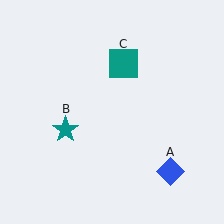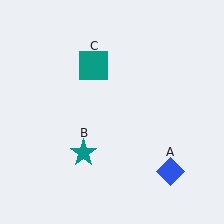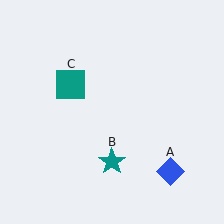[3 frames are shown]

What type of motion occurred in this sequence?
The teal star (object B), teal square (object C) rotated counterclockwise around the center of the scene.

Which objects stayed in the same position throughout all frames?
Blue diamond (object A) remained stationary.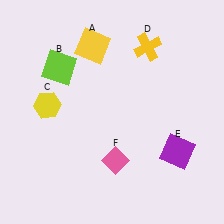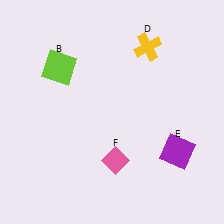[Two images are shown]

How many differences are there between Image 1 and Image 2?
There are 2 differences between the two images.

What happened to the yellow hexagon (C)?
The yellow hexagon (C) was removed in Image 2. It was in the top-left area of Image 1.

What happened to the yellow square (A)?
The yellow square (A) was removed in Image 2. It was in the top-left area of Image 1.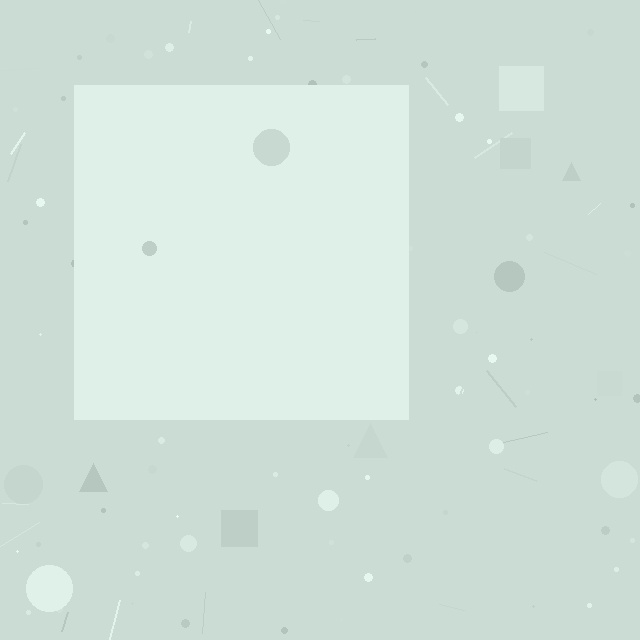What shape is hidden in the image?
A square is hidden in the image.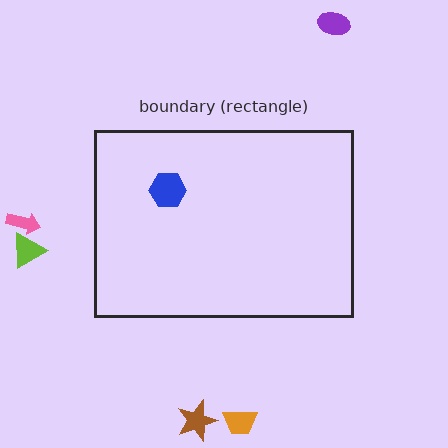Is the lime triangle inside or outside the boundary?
Outside.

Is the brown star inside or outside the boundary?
Outside.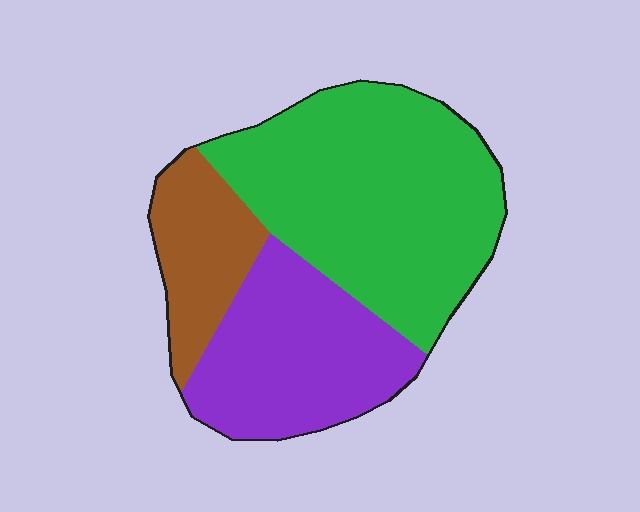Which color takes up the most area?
Green, at roughly 50%.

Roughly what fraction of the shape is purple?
Purple covers around 30% of the shape.